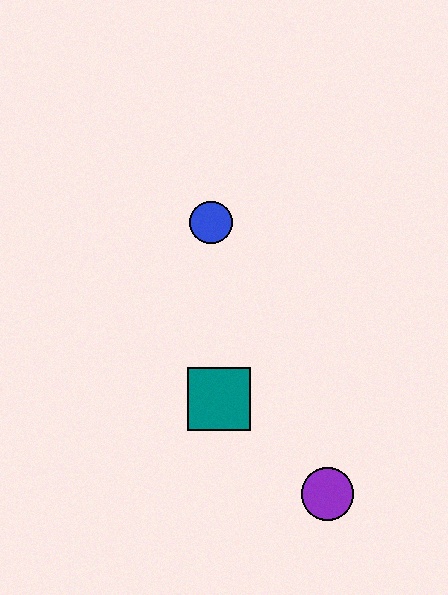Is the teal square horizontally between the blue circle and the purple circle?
Yes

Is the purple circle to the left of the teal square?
No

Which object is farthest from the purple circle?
The blue circle is farthest from the purple circle.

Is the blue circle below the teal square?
No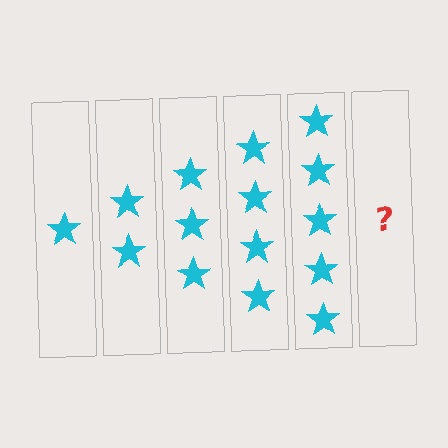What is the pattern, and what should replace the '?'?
The pattern is that each step adds one more star. The '?' should be 6 stars.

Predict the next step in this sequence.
The next step is 6 stars.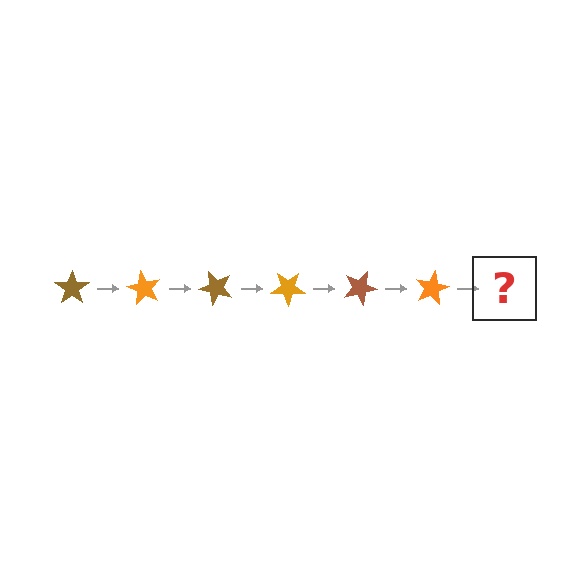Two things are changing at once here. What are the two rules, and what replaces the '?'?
The two rules are that it rotates 60 degrees each step and the color cycles through brown and orange. The '?' should be a brown star, rotated 360 degrees from the start.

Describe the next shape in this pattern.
It should be a brown star, rotated 360 degrees from the start.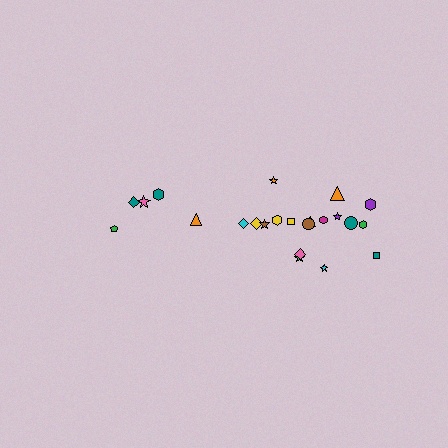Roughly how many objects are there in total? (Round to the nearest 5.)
Roughly 25 objects in total.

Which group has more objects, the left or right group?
The right group.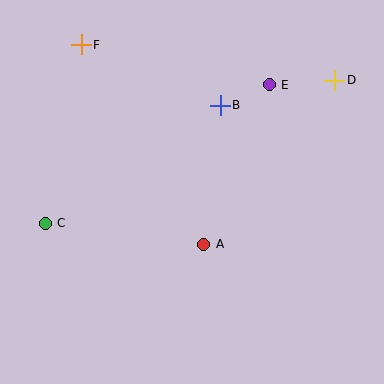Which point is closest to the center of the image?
Point A at (204, 244) is closest to the center.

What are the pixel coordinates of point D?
Point D is at (335, 80).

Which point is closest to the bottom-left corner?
Point C is closest to the bottom-left corner.